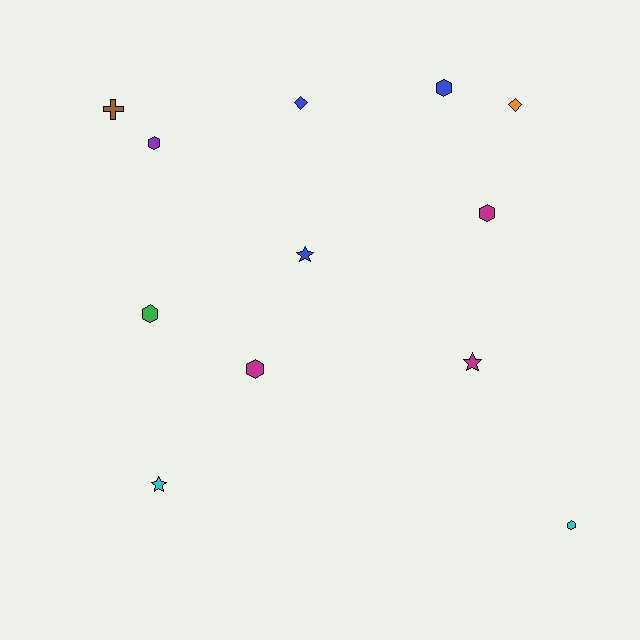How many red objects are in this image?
There are no red objects.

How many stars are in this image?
There are 3 stars.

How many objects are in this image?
There are 12 objects.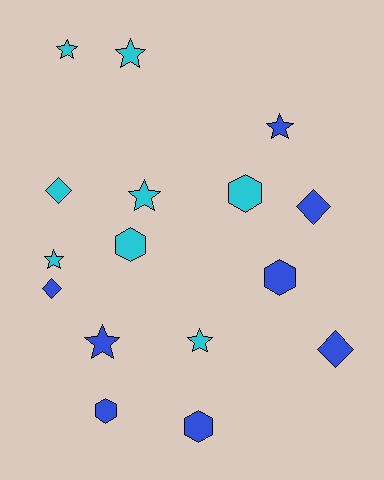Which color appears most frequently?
Blue, with 8 objects.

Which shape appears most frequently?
Star, with 7 objects.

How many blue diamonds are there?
There are 3 blue diamonds.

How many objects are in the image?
There are 16 objects.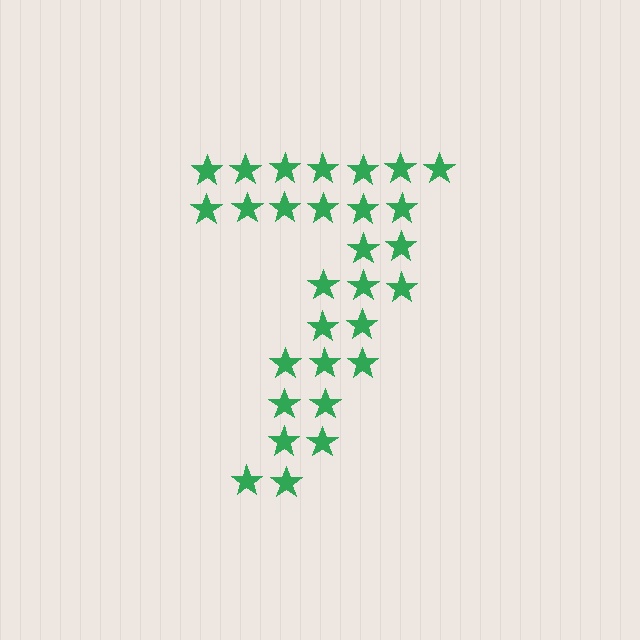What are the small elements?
The small elements are stars.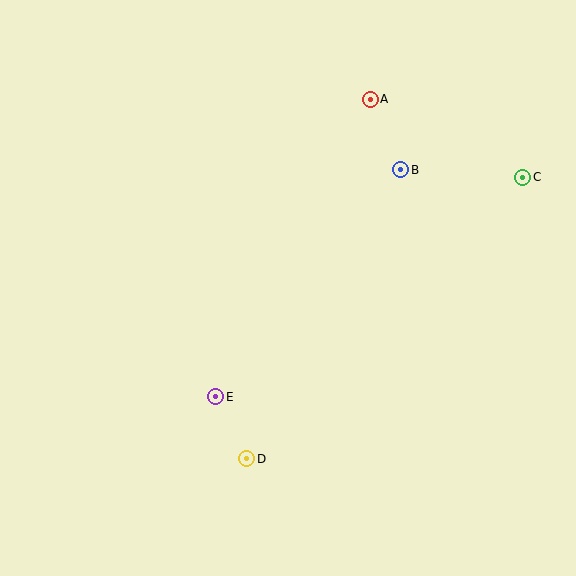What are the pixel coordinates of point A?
Point A is at (370, 99).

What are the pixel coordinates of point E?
Point E is at (216, 397).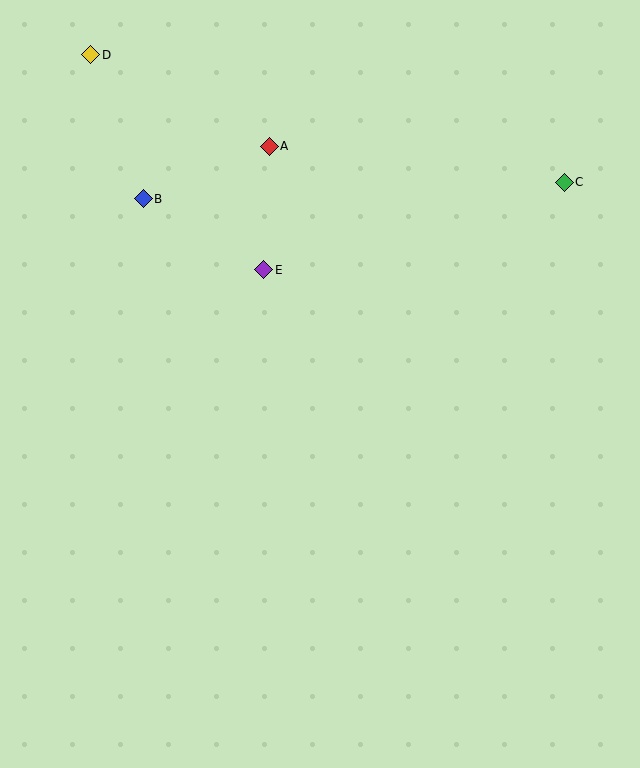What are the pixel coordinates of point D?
Point D is at (91, 55).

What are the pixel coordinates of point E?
Point E is at (264, 270).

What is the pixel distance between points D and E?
The distance between D and E is 276 pixels.